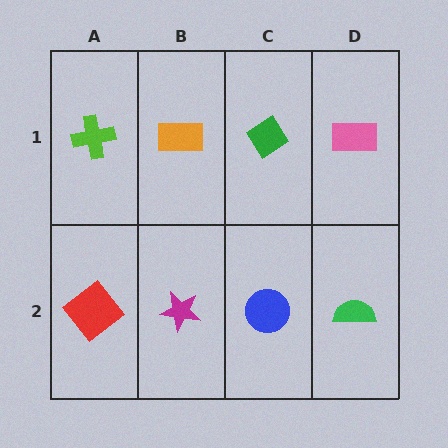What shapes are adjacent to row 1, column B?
A magenta star (row 2, column B), a lime cross (row 1, column A), a green diamond (row 1, column C).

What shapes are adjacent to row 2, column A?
A lime cross (row 1, column A), a magenta star (row 2, column B).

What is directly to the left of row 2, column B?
A red diamond.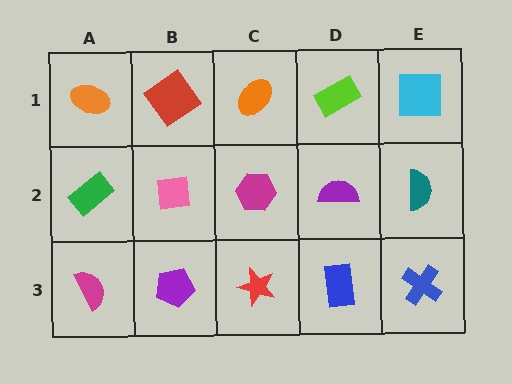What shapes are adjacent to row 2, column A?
An orange ellipse (row 1, column A), a magenta semicircle (row 3, column A), a pink square (row 2, column B).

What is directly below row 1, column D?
A purple semicircle.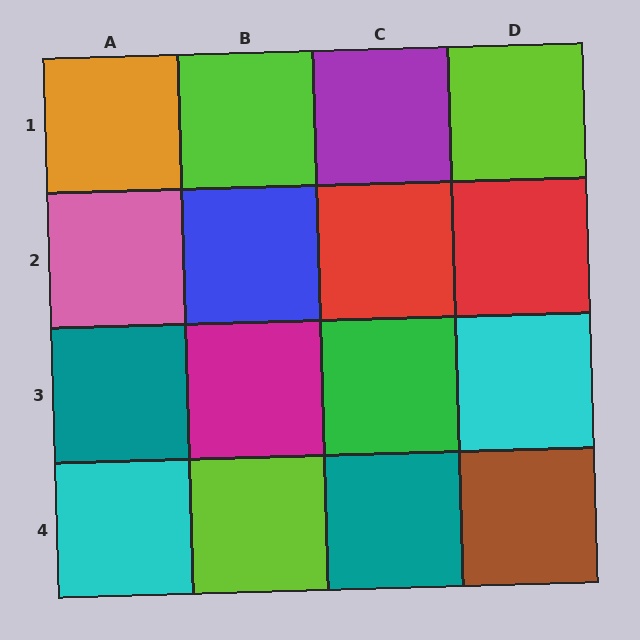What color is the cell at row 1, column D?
Lime.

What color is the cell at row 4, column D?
Brown.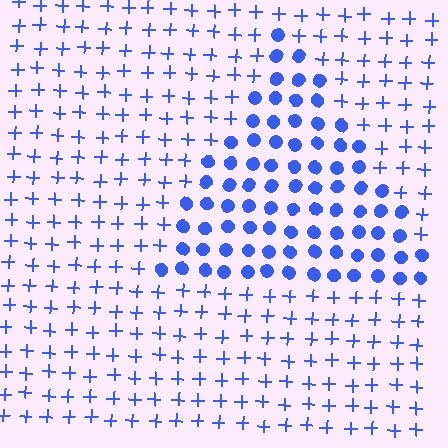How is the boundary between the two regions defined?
The boundary is defined by a change in element shape: circles inside vs. plus signs outside. All elements share the same color and spacing.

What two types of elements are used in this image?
The image uses circles inside the triangle region and plus signs outside it.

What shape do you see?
I see a triangle.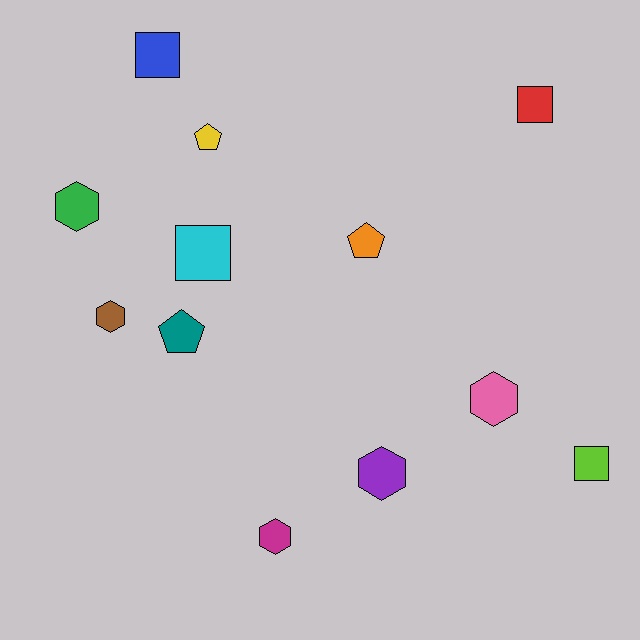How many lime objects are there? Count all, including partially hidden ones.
There is 1 lime object.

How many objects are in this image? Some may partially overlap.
There are 12 objects.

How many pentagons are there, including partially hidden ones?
There are 3 pentagons.